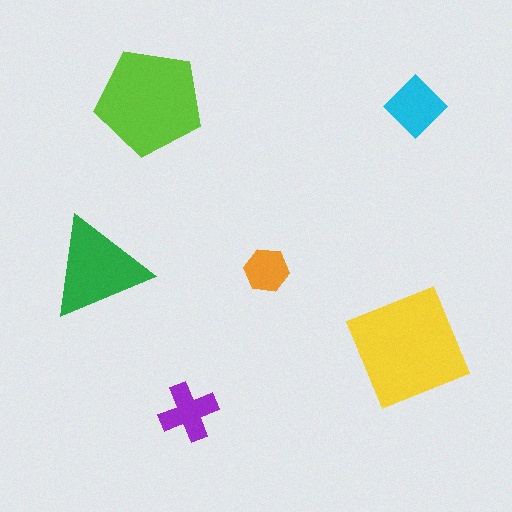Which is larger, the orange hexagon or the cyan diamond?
The cyan diamond.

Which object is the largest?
The yellow square.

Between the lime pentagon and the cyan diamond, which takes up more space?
The lime pentagon.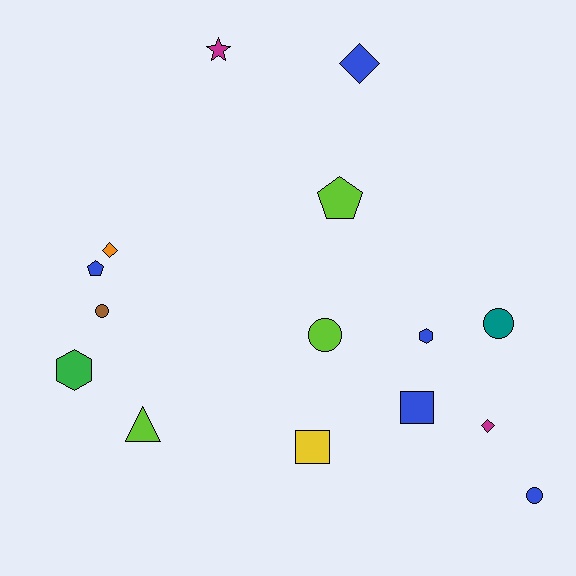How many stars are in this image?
There is 1 star.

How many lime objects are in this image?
There are 3 lime objects.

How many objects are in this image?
There are 15 objects.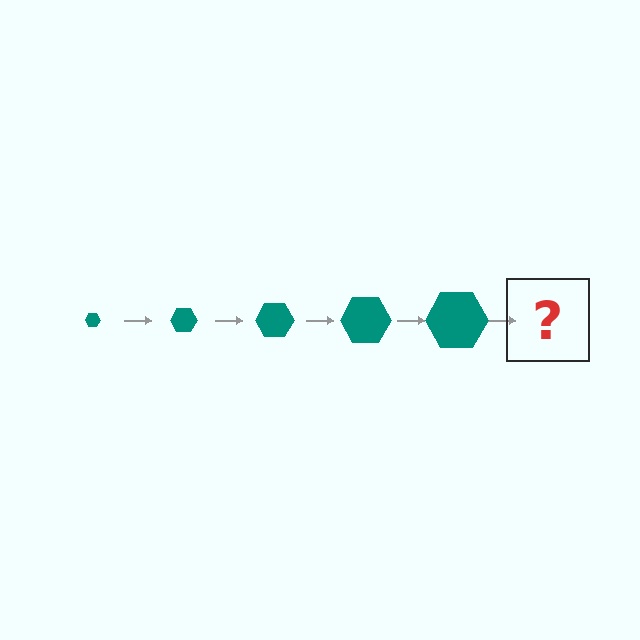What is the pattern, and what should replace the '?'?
The pattern is that the hexagon gets progressively larger each step. The '?' should be a teal hexagon, larger than the previous one.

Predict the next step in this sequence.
The next step is a teal hexagon, larger than the previous one.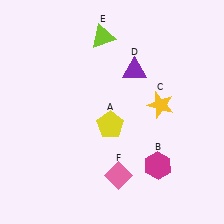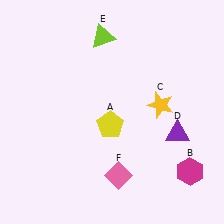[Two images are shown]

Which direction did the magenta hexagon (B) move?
The magenta hexagon (B) moved right.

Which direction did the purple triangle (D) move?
The purple triangle (D) moved down.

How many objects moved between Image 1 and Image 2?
2 objects moved between the two images.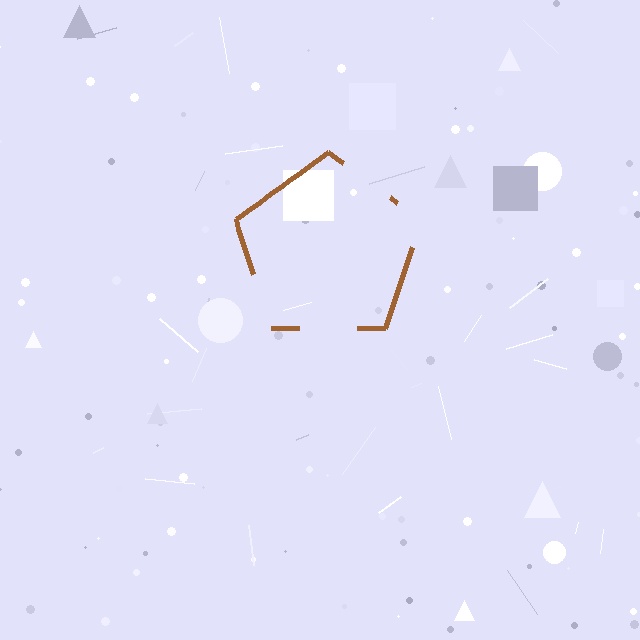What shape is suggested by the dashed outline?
The dashed outline suggests a pentagon.